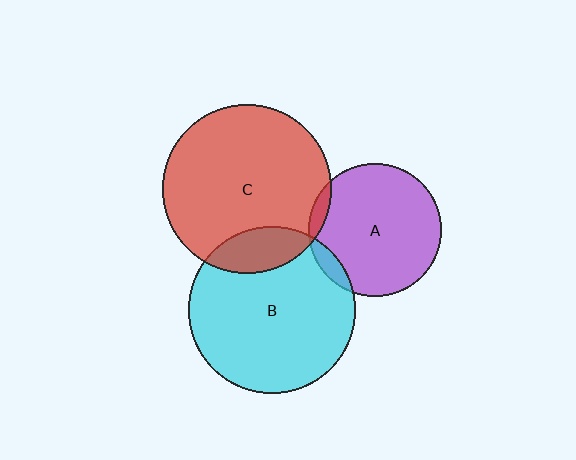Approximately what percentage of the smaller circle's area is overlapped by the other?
Approximately 5%.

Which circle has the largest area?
Circle C (red).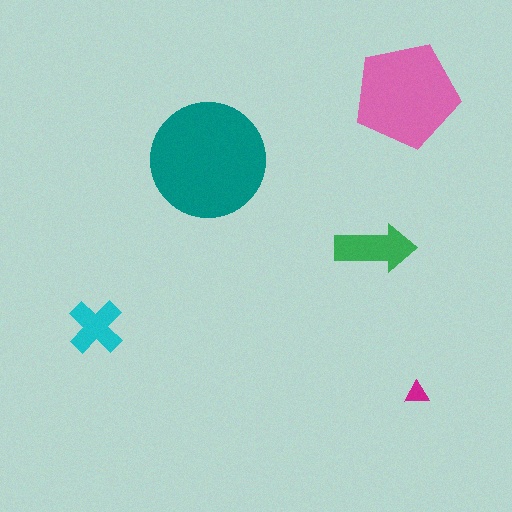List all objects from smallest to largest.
The magenta triangle, the cyan cross, the green arrow, the pink pentagon, the teal circle.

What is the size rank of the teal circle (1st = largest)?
1st.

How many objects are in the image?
There are 5 objects in the image.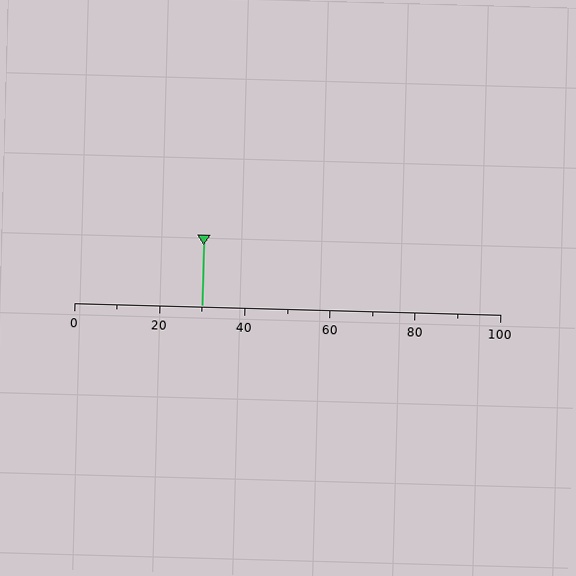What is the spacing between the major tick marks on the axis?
The major ticks are spaced 20 apart.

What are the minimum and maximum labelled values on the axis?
The axis runs from 0 to 100.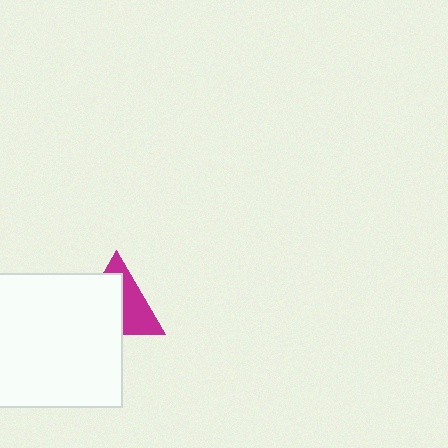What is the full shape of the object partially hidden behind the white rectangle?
The partially hidden object is a magenta triangle.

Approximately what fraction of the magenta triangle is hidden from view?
Roughly 56% of the magenta triangle is hidden behind the white rectangle.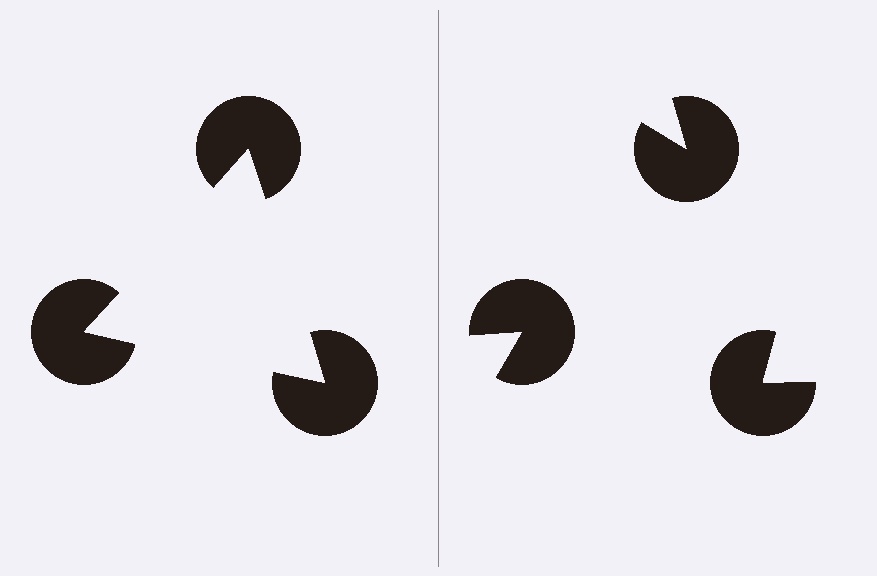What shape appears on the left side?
An illusory triangle.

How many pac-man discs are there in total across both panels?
6 — 3 on each side.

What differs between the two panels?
The pac-man discs are positioned identically on both sides; only the wedge orientations differ. On the left they align to a triangle; on the right they are misaligned.